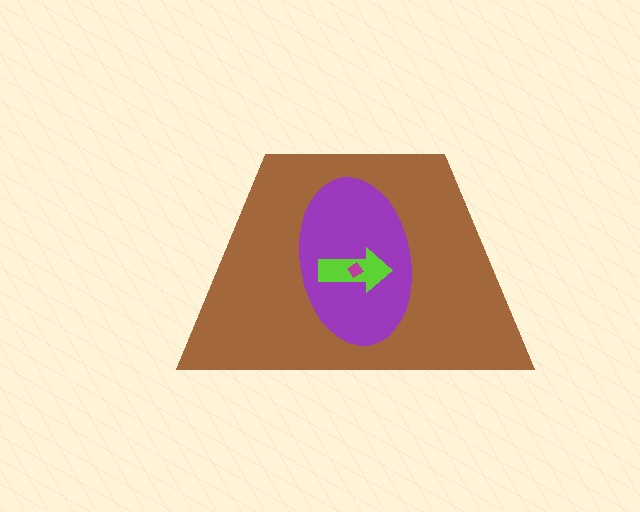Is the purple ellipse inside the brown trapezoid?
Yes.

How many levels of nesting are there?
4.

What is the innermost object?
The magenta diamond.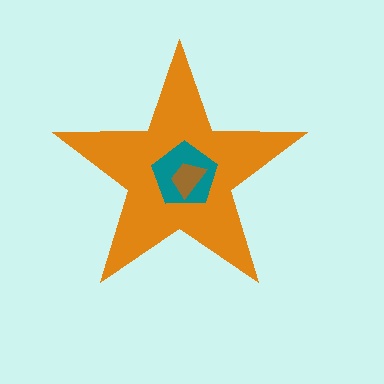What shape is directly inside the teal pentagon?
The brown trapezoid.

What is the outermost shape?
The orange star.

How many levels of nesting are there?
3.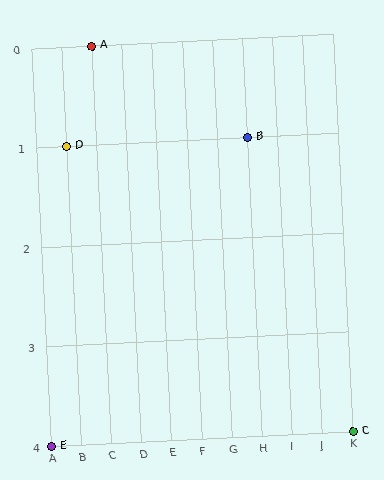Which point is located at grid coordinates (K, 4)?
Point C is at (K, 4).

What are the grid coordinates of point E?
Point E is at grid coordinates (A, 4).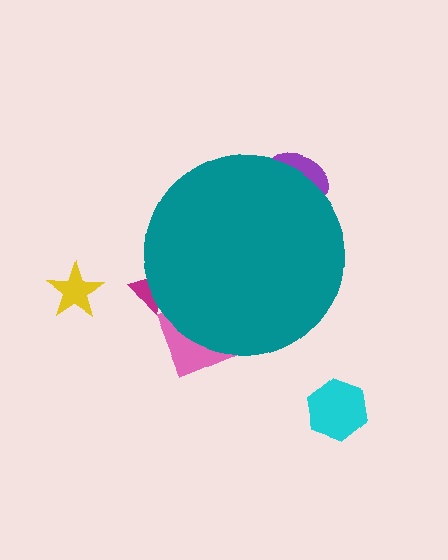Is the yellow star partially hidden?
No, the yellow star is fully visible.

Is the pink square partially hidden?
Yes, the pink square is partially hidden behind the teal circle.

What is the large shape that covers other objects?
A teal circle.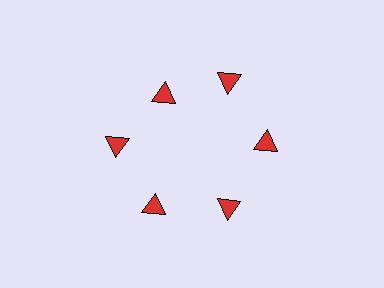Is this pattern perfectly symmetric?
No. The 6 red triangles are arranged in a ring, but one element near the 11 o'clock position is pulled inward toward the center, breaking the 6-fold rotational symmetry.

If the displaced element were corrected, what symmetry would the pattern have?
It would have 6-fold rotational symmetry — the pattern would map onto itself every 60 degrees.